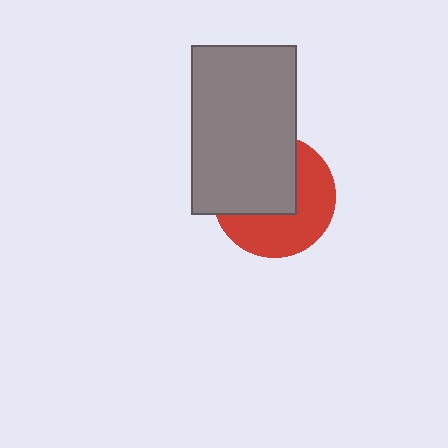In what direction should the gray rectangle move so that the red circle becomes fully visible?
The gray rectangle should move toward the upper-left. That is the shortest direction to clear the overlap and leave the red circle fully visible.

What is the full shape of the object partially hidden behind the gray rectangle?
The partially hidden object is a red circle.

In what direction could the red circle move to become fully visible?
The red circle could move toward the lower-right. That would shift it out from behind the gray rectangle entirely.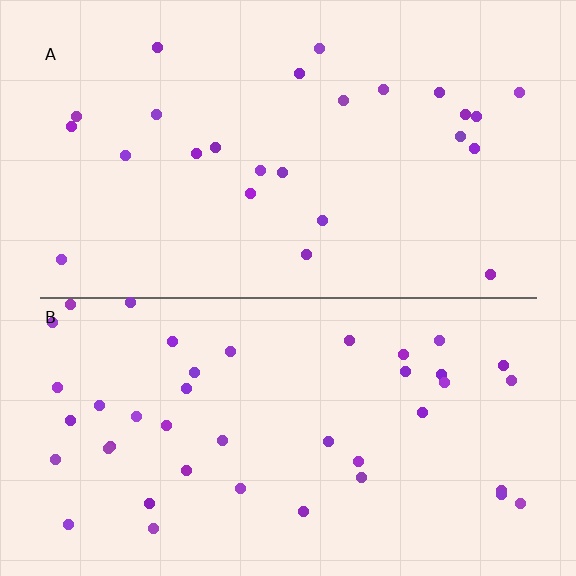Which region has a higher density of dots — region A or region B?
B (the bottom).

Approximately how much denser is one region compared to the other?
Approximately 1.7× — region B over region A.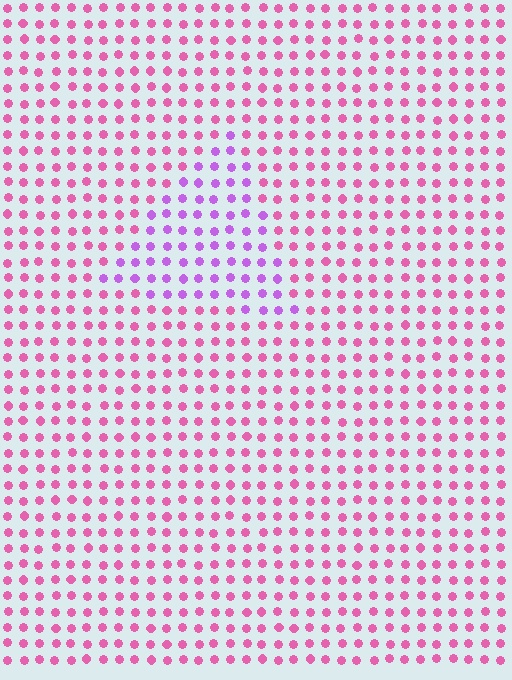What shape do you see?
I see a triangle.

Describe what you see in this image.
The image is filled with small pink elements in a uniform arrangement. A triangle-shaped region is visible where the elements are tinted to a slightly different hue, forming a subtle color boundary.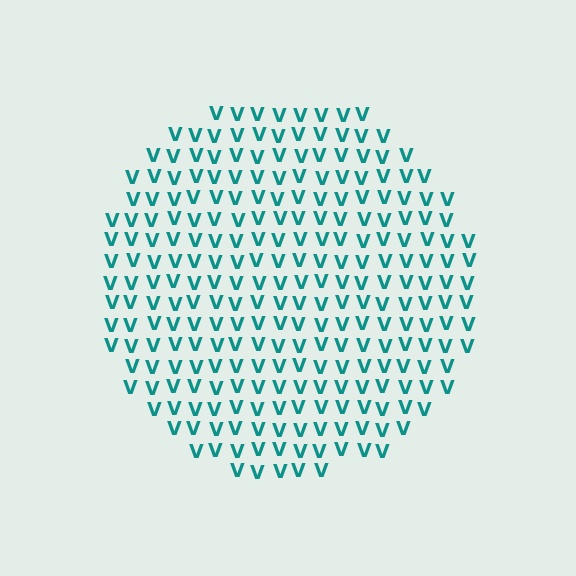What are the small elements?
The small elements are letter V's.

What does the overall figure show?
The overall figure shows a circle.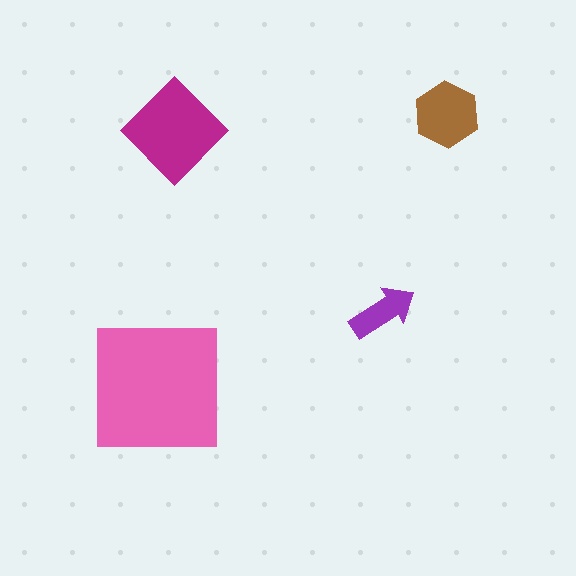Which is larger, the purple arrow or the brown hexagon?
The brown hexagon.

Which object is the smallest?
The purple arrow.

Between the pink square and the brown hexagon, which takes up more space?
The pink square.